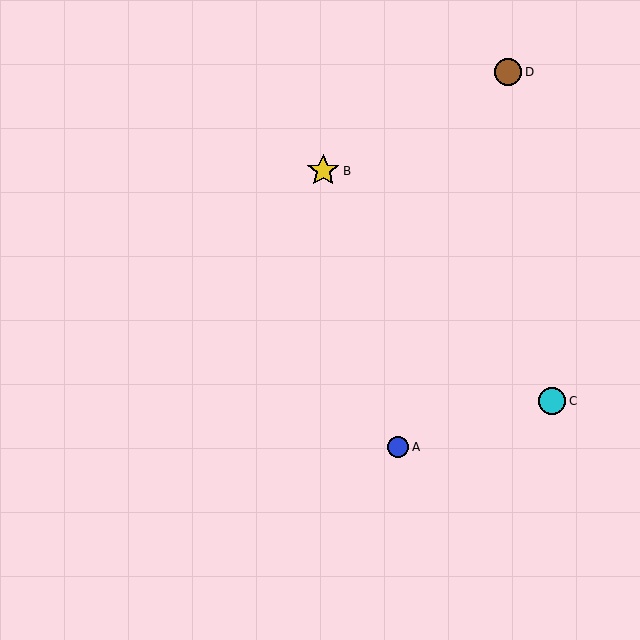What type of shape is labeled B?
Shape B is a yellow star.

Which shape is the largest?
The yellow star (labeled B) is the largest.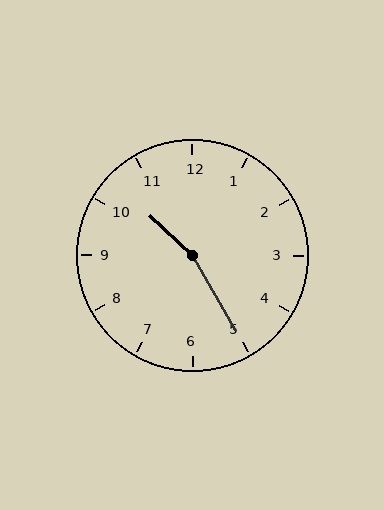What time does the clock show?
10:25.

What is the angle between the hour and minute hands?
Approximately 162 degrees.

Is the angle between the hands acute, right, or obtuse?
It is obtuse.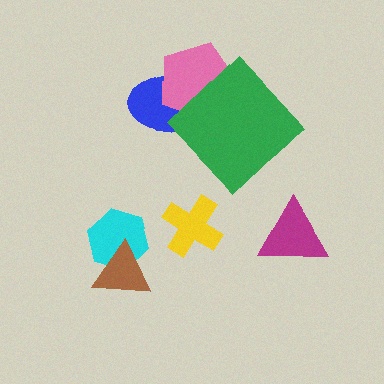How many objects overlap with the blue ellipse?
2 objects overlap with the blue ellipse.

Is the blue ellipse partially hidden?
Yes, it is partially covered by another shape.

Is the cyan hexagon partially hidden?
Yes, it is partially covered by another shape.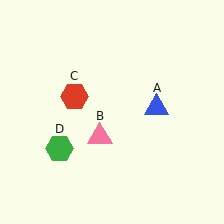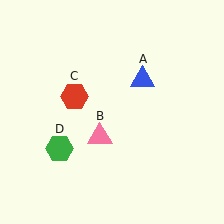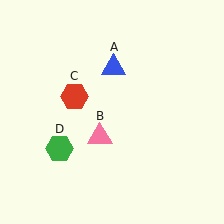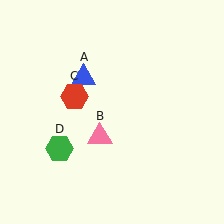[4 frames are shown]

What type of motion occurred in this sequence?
The blue triangle (object A) rotated counterclockwise around the center of the scene.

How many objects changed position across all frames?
1 object changed position: blue triangle (object A).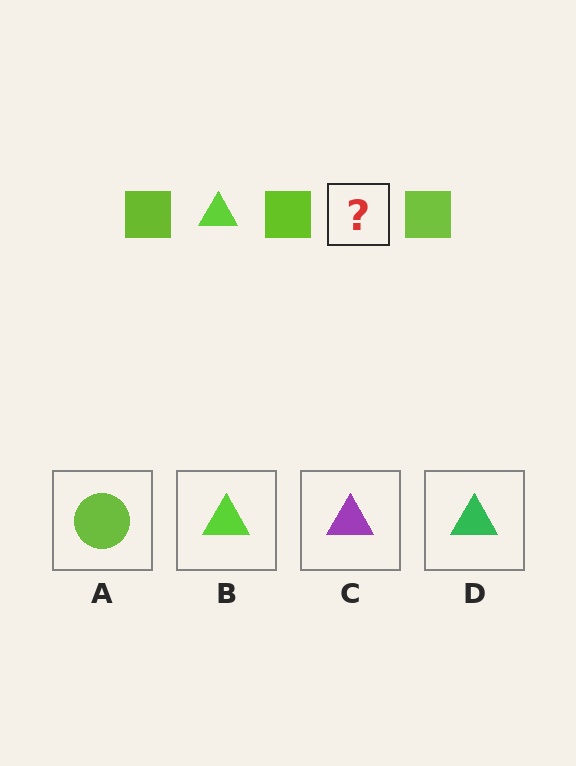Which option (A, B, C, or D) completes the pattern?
B.